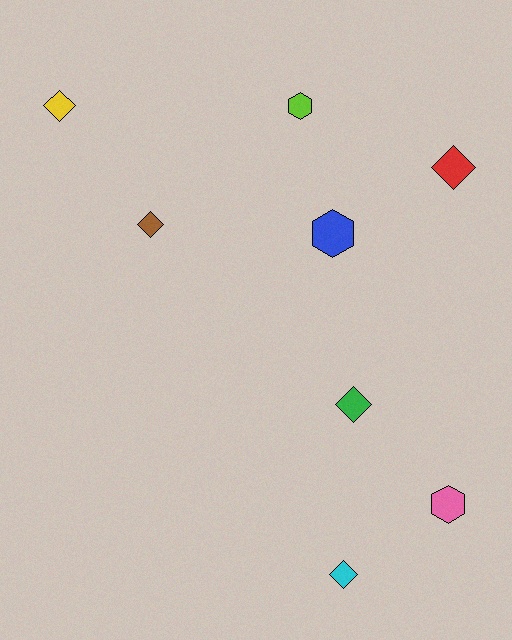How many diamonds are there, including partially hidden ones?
There are 5 diamonds.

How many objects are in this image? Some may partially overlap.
There are 8 objects.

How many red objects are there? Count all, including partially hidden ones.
There is 1 red object.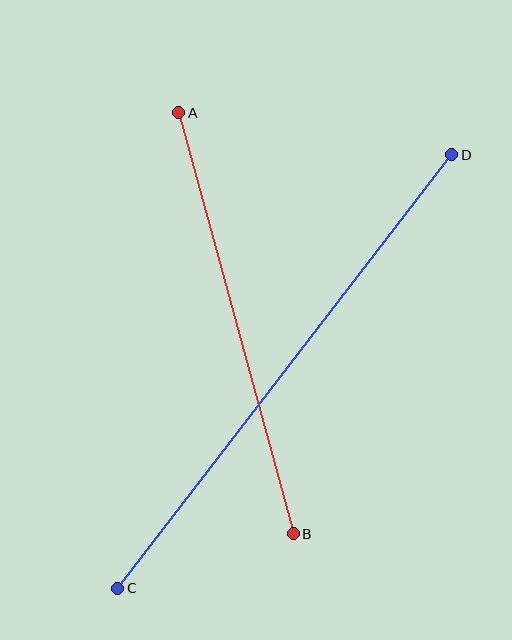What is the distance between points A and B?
The distance is approximately 436 pixels.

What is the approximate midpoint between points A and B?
The midpoint is at approximately (236, 323) pixels.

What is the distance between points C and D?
The distance is approximately 547 pixels.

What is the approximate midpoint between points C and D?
The midpoint is at approximately (285, 372) pixels.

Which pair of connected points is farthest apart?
Points C and D are farthest apart.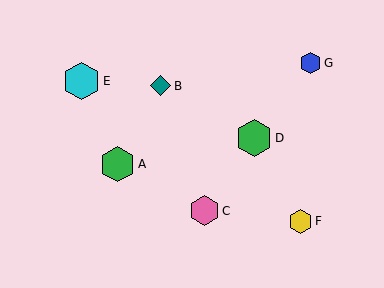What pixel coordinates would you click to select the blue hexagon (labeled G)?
Click at (311, 63) to select the blue hexagon G.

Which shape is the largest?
The cyan hexagon (labeled E) is the largest.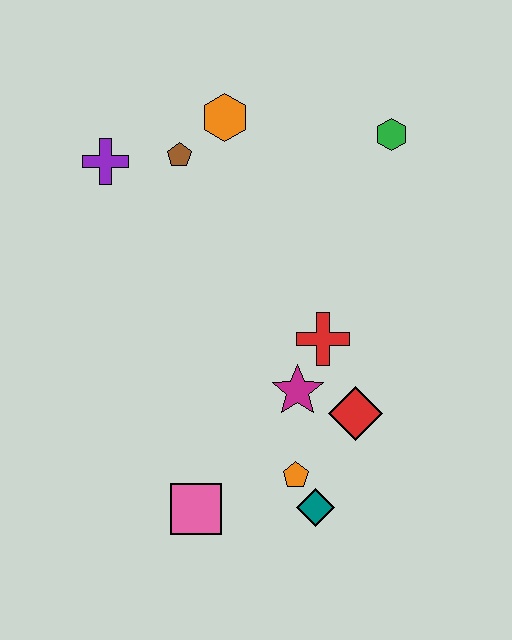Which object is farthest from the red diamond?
The purple cross is farthest from the red diamond.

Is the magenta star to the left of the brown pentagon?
No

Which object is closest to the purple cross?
The brown pentagon is closest to the purple cross.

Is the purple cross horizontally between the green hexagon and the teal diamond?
No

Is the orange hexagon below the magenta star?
No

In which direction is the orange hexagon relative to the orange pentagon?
The orange hexagon is above the orange pentagon.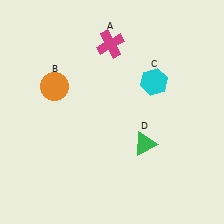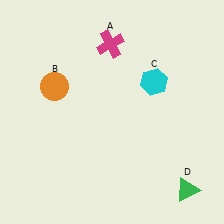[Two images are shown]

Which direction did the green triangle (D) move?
The green triangle (D) moved down.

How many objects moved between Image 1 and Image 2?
1 object moved between the two images.